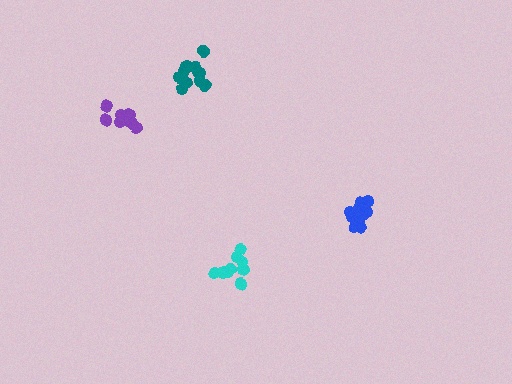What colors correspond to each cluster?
The clusters are colored: teal, cyan, blue, purple.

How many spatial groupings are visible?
There are 4 spatial groupings.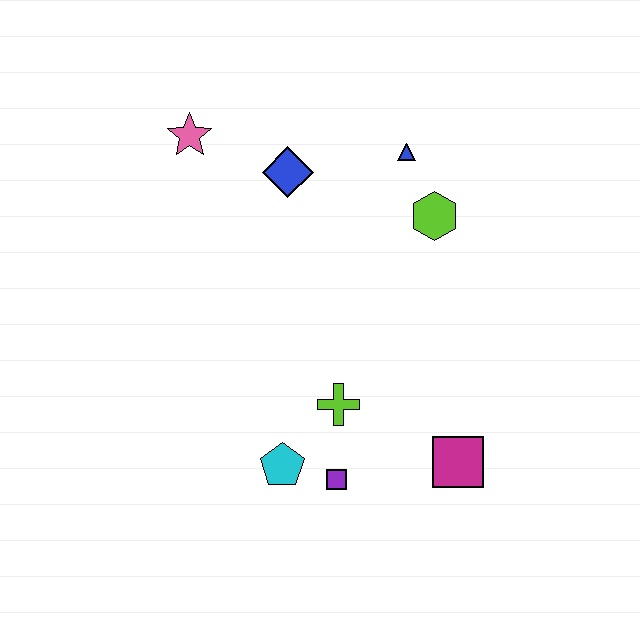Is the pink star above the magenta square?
Yes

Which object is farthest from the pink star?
The magenta square is farthest from the pink star.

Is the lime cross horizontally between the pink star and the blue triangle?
Yes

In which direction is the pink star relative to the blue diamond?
The pink star is to the left of the blue diamond.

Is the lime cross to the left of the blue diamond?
No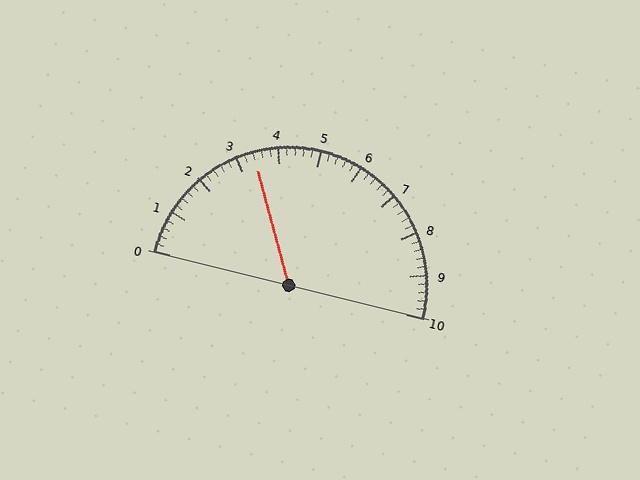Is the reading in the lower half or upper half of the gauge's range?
The reading is in the lower half of the range (0 to 10).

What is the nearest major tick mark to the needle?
The nearest major tick mark is 3.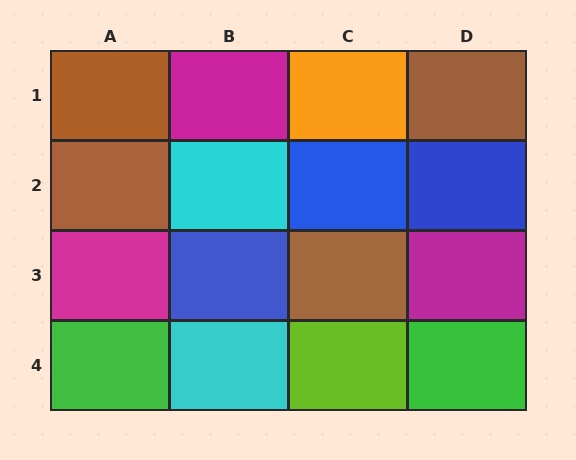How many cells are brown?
4 cells are brown.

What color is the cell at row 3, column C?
Brown.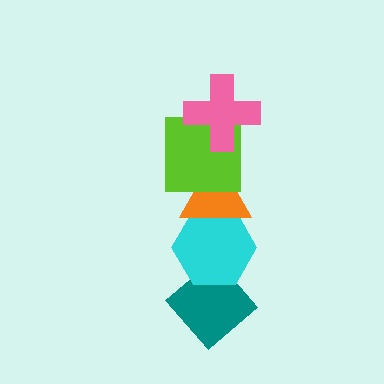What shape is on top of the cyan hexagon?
The orange triangle is on top of the cyan hexagon.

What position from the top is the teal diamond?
The teal diamond is 5th from the top.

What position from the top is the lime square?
The lime square is 2nd from the top.